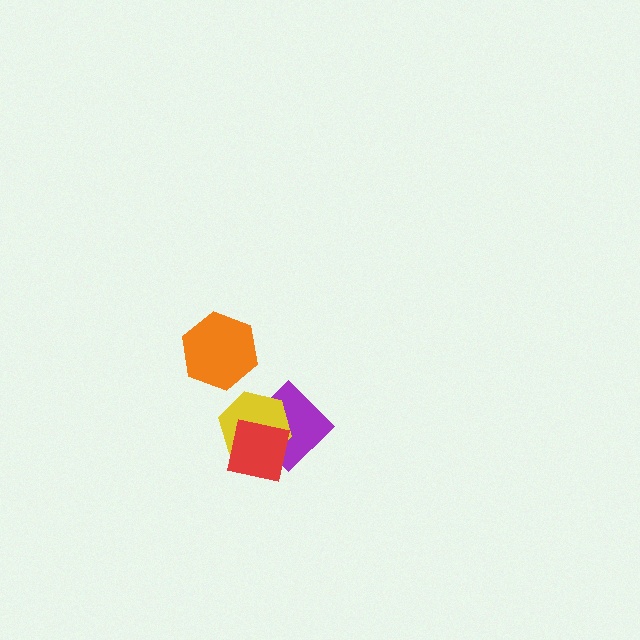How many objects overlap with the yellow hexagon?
2 objects overlap with the yellow hexagon.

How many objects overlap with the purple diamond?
2 objects overlap with the purple diamond.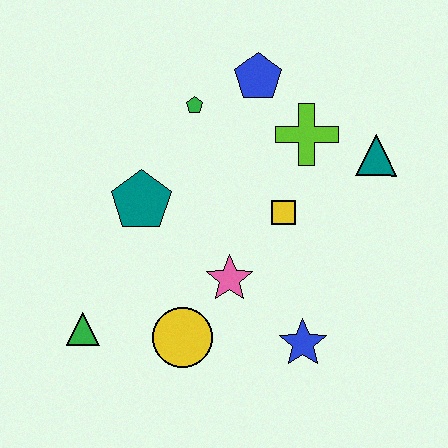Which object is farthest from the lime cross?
The green triangle is farthest from the lime cross.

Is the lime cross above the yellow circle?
Yes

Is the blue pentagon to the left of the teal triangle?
Yes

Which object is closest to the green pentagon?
The blue pentagon is closest to the green pentagon.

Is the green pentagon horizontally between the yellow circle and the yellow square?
Yes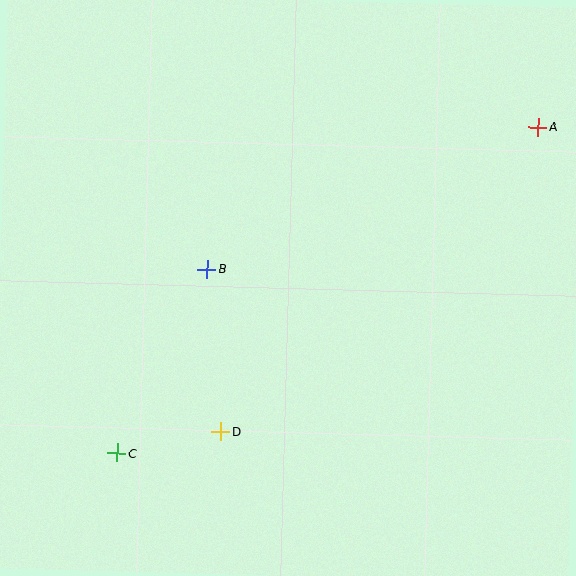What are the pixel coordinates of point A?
Point A is at (538, 127).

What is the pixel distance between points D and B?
The distance between D and B is 163 pixels.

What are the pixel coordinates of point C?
Point C is at (117, 453).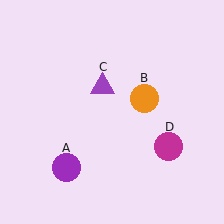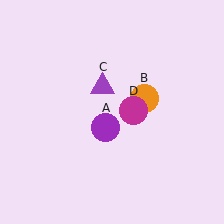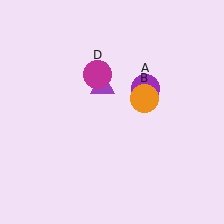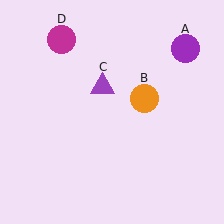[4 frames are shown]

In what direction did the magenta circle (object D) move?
The magenta circle (object D) moved up and to the left.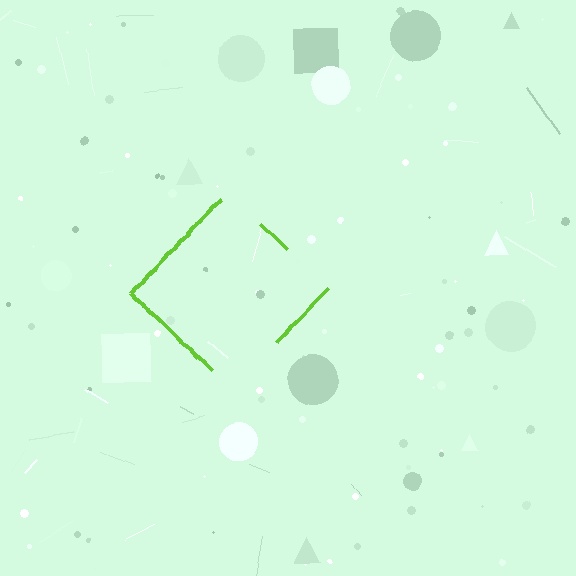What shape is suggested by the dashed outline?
The dashed outline suggests a diamond.